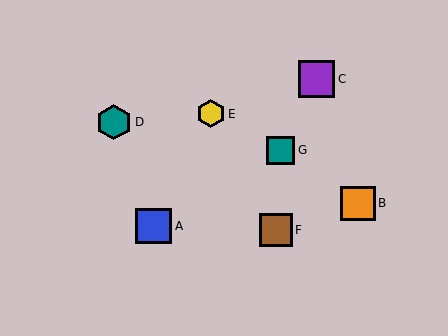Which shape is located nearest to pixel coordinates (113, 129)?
The teal hexagon (labeled D) at (114, 122) is nearest to that location.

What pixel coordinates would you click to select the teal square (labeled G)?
Click at (281, 150) to select the teal square G.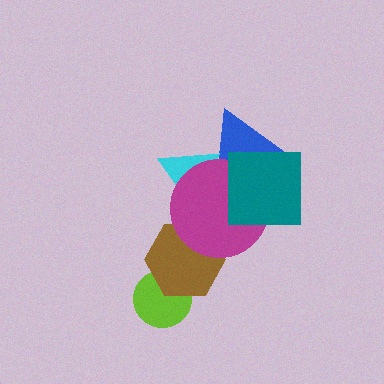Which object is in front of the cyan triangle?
The magenta circle is in front of the cyan triangle.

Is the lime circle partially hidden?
Yes, it is partially covered by another shape.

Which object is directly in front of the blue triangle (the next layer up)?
The cyan triangle is directly in front of the blue triangle.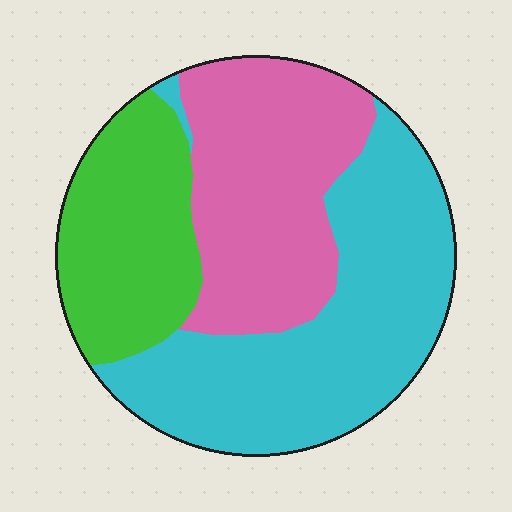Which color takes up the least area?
Green, at roughly 25%.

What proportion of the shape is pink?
Pink takes up about one third (1/3) of the shape.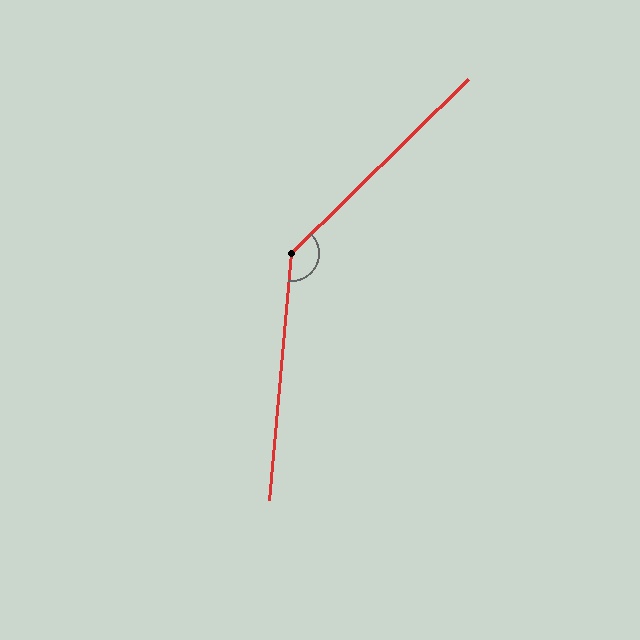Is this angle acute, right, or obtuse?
It is obtuse.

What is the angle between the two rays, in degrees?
Approximately 140 degrees.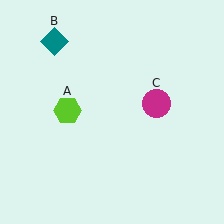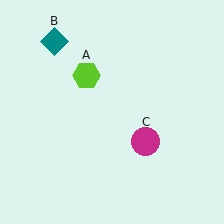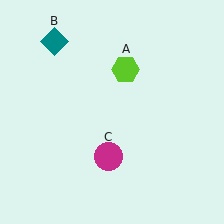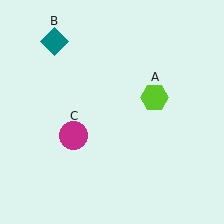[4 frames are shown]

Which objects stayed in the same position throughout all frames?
Teal diamond (object B) remained stationary.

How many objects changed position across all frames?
2 objects changed position: lime hexagon (object A), magenta circle (object C).